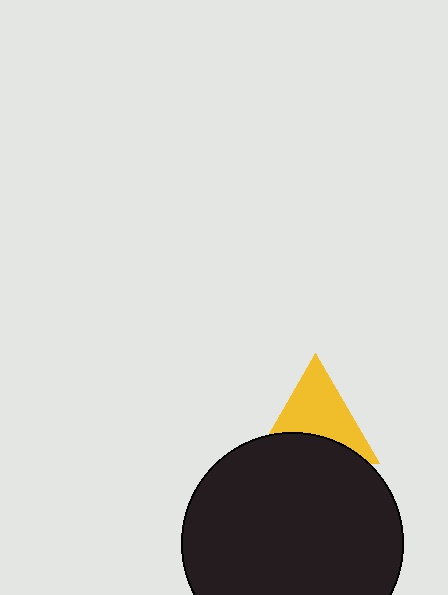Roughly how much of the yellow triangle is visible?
About half of it is visible (roughly 63%).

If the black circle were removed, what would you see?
You would see the complete yellow triangle.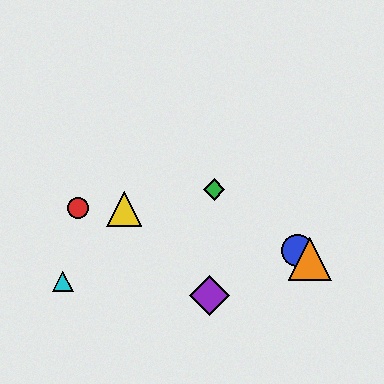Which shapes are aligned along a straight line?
The blue circle, the green diamond, the orange triangle are aligned along a straight line.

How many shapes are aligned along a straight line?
3 shapes (the blue circle, the green diamond, the orange triangle) are aligned along a straight line.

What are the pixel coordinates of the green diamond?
The green diamond is at (214, 190).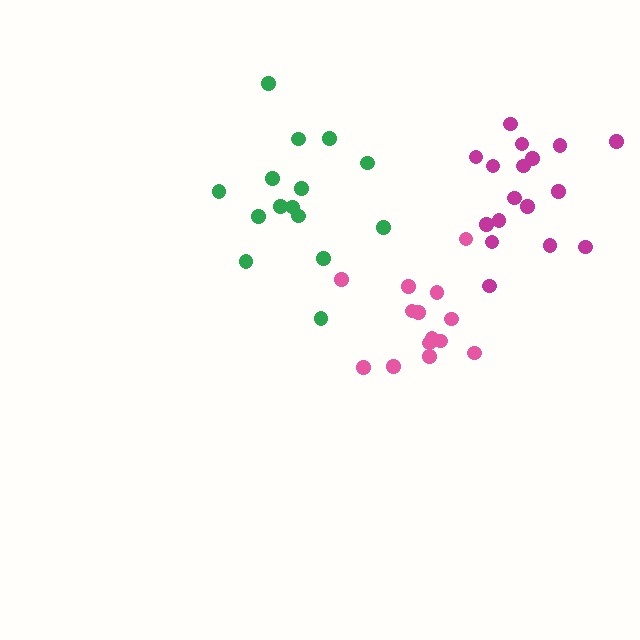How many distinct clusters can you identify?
There are 3 distinct clusters.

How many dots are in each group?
Group 1: 14 dots, Group 2: 15 dots, Group 3: 17 dots (46 total).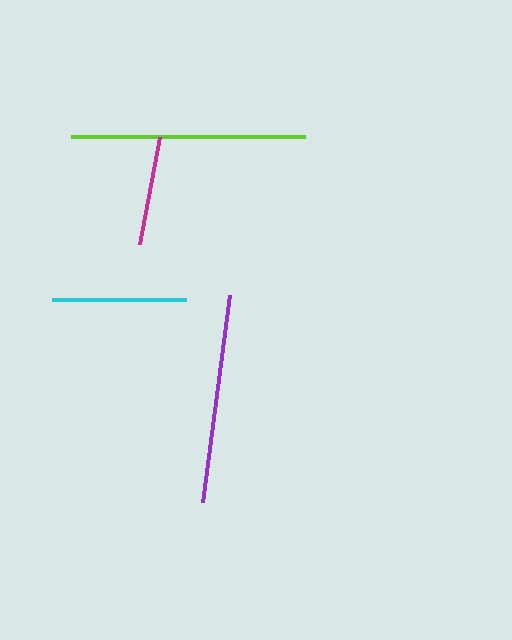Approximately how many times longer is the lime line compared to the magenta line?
The lime line is approximately 2.2 times the length of the magenta line.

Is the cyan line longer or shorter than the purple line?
The purple line is longer than the cyan line.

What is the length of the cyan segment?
The cyan segment is approximately 134 pixels long.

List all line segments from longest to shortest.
From longest to shortest: lime, purple, cyan, magenta.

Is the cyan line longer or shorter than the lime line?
The lime line is longer than the cyan line.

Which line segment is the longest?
The lime line is the longest at approximately 234 pixels.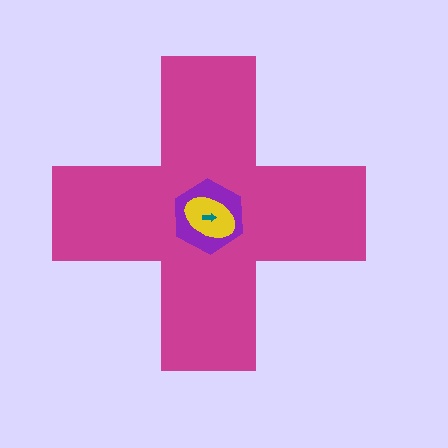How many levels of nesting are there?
4.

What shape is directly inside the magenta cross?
The purple hexagon.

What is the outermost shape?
The magenta cross.